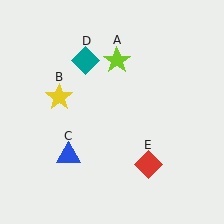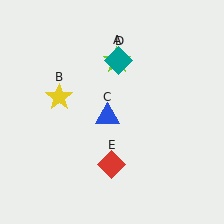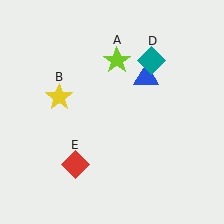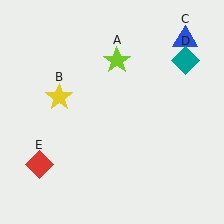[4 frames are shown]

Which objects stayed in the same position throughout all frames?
Lime star (object A) and yellow star (object B) remained stationary.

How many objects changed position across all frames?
3 objects changed position: blue triangle (object C), teal diamond (object D), red diamond (object E).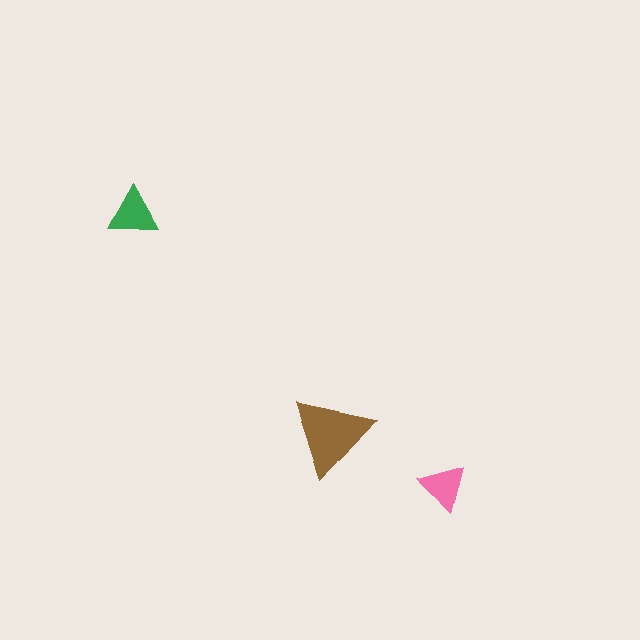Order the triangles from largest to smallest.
the brown one, the green one, the pink one.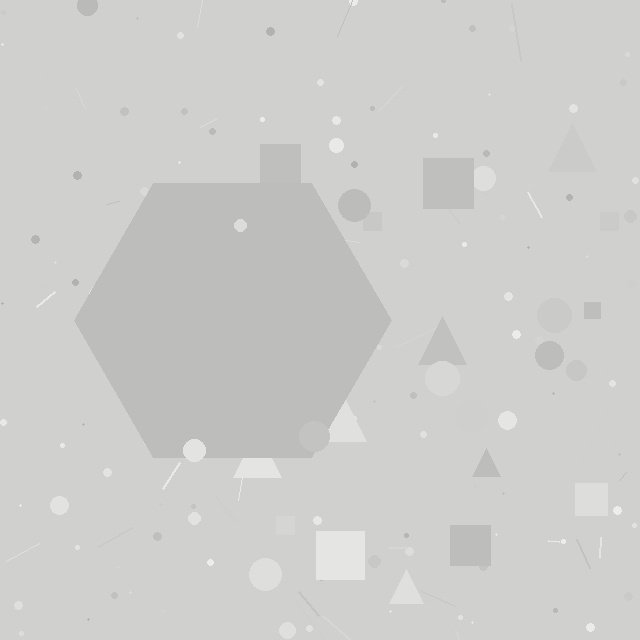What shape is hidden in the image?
A hexagon is hidden in the image.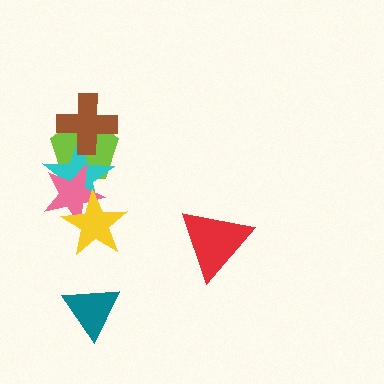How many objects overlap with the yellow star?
2 objects overlap with the yellow star.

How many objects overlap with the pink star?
3 objects overlap with the pink star.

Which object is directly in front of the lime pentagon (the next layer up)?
The cyan star is directly in front of the lime pentagon.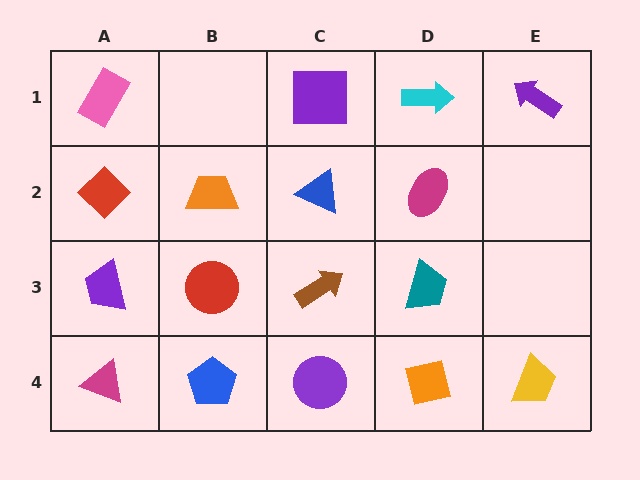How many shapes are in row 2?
4 shapes.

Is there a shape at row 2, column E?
No, that cell is empty.